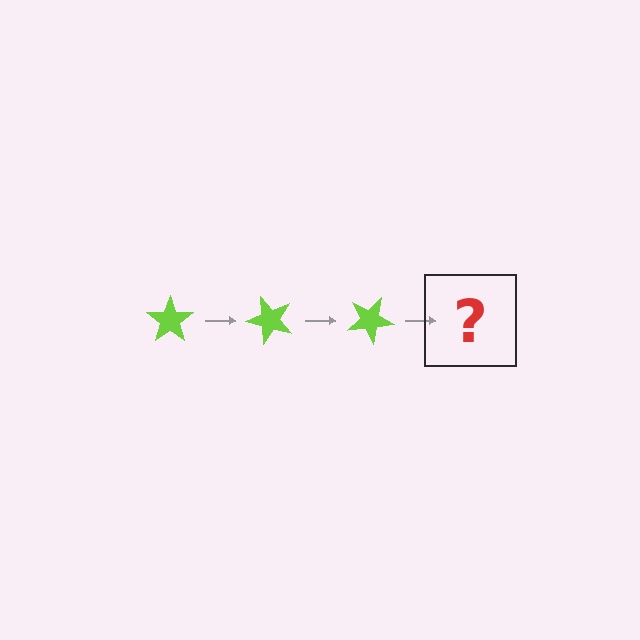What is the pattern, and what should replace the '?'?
The pattern is that the star rotates 50 degrees each step. The '?' should be a lime star rotated 150 degrees.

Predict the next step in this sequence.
The next step is a lime star rotated 150 degrees.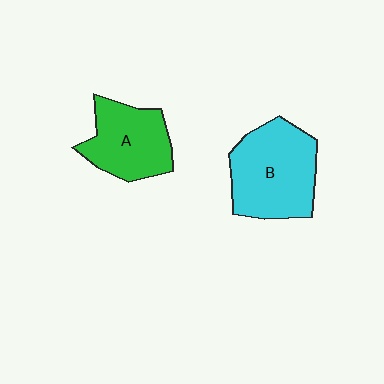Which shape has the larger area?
Shape B (cyan).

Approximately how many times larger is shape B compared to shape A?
Approximately 1.3 times.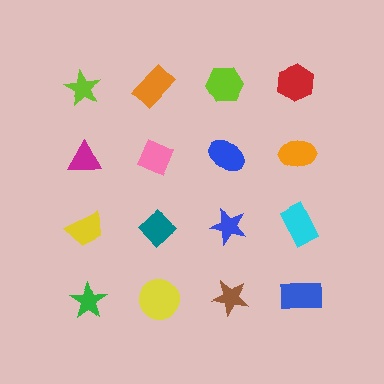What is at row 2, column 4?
An orange ellipse.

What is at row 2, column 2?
A pink diamond.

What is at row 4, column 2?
A yellow circle.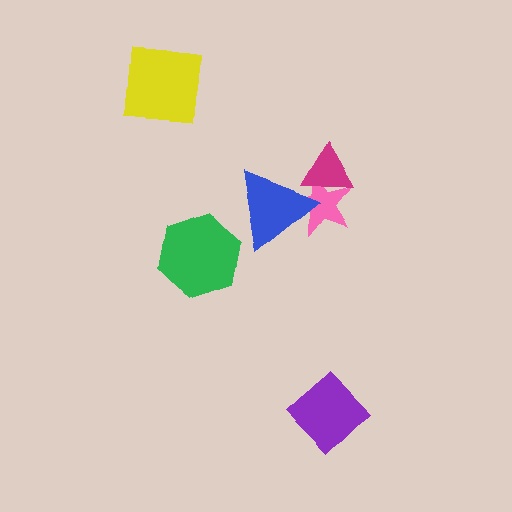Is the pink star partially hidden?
Yes, it is partially covered by another shape.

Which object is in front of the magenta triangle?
The blue triangle is in front of the magenta triangle.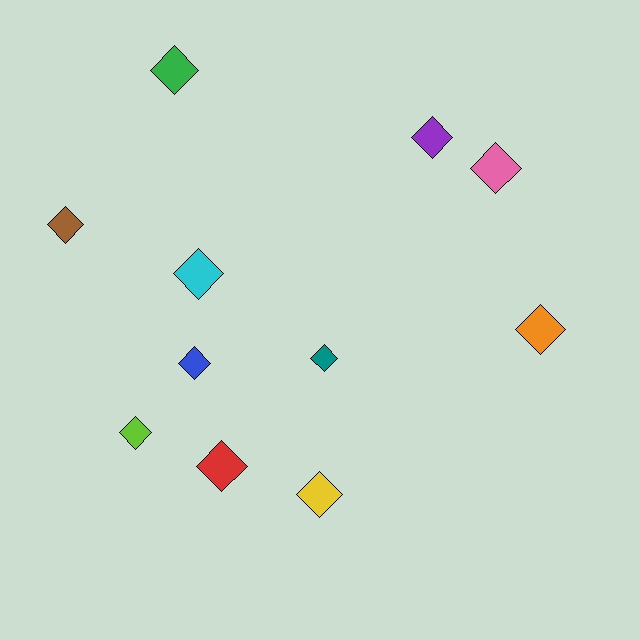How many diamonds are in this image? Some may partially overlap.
There are 11 diamonds.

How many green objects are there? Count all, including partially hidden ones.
There is 1 green object.